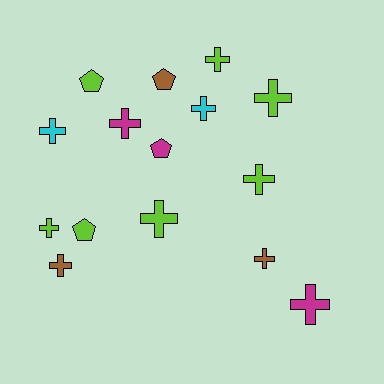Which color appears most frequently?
Lime, with 7 objects.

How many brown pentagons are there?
There is 1 brown pentagon.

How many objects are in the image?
There are 15 objects.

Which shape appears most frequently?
Cross, with 11 objects.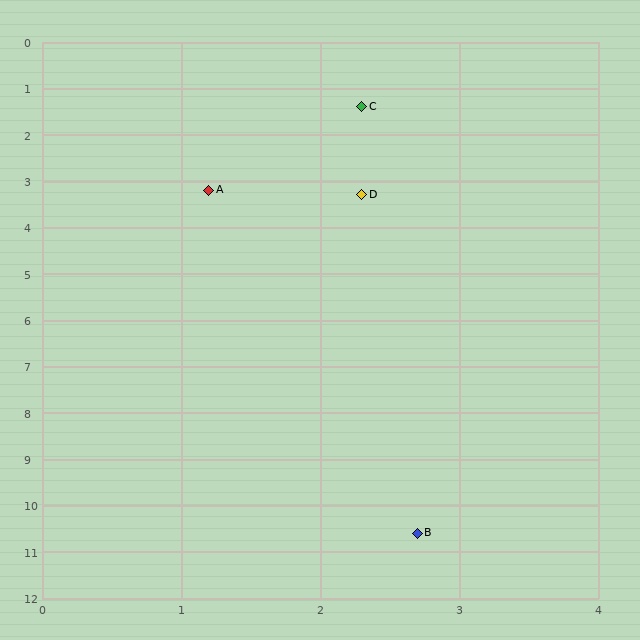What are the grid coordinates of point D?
Point D is at approximately (2.3, 3.3).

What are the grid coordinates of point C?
Point C is at approximately (2.3, 1.4).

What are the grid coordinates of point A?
Point A is at approximately (1.2, 3.2).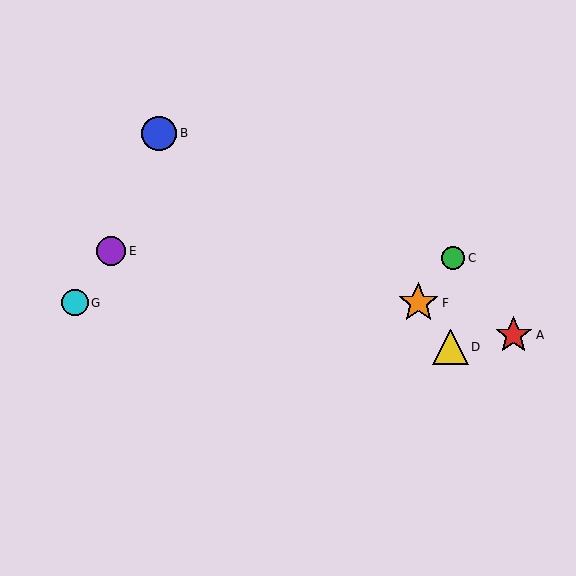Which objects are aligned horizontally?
Objects F, G are aligned horizontally.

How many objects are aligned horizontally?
2 objects (F, G) are aligned horizontally.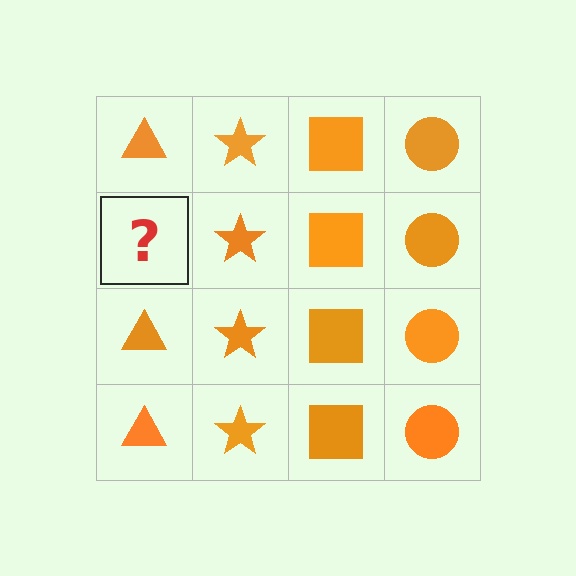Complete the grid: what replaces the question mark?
The question mark should be replaced with an orange triangle.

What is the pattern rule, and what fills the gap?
The rule is that each column has a consistent shape. The gap should be filled with an orange triangle.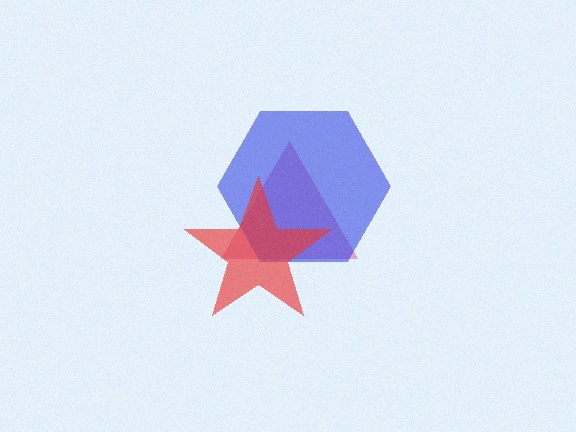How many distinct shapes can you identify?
There are 3 distinct shapes: a magenta triangle, a blue hexagon, a red star.